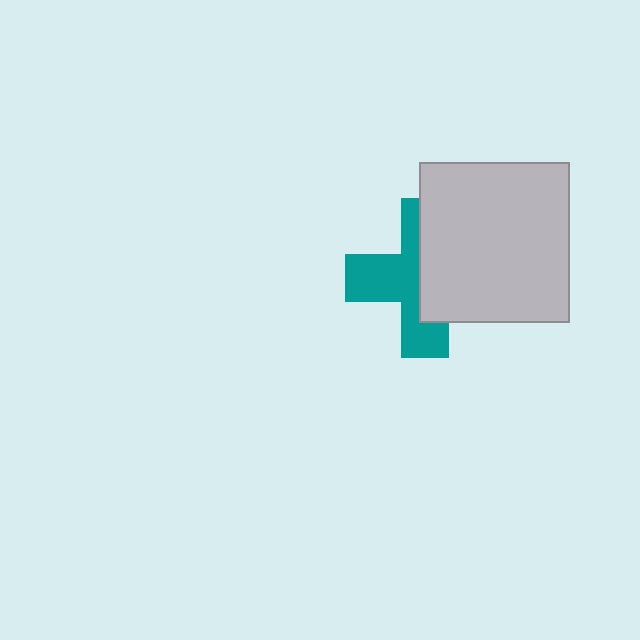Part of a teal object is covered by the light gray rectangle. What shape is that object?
It is a cross.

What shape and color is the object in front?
The object in front is a light gray rectangle.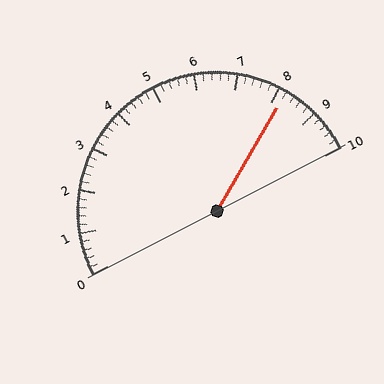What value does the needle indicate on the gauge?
The needle indicates approximately 8.2.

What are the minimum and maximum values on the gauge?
The gauge ranges from 0 to 10.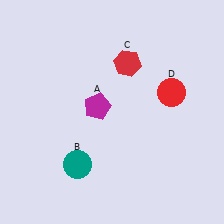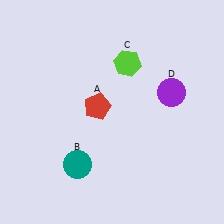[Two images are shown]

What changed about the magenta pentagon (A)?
In Image 1, A is magenta. In Image 2, it changed to red.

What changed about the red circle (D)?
In Image 1, D is red. In Image 2, it changed to purple.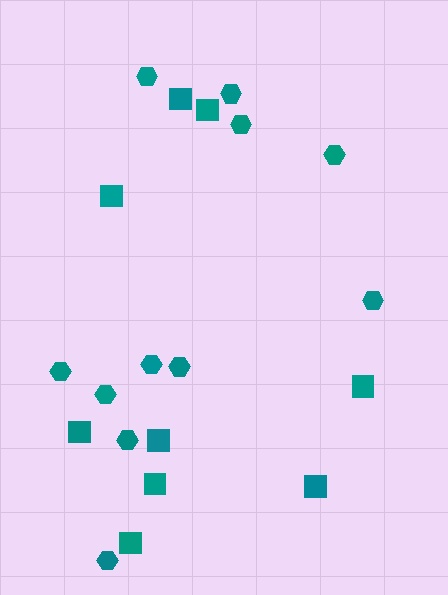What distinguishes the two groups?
There are 2 groups: one group of hexagons (11) and one group of squares (9).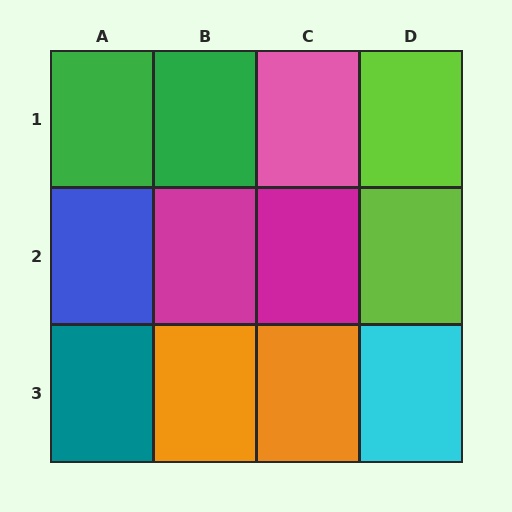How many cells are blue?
1 cell is blue.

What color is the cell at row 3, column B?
Orange.